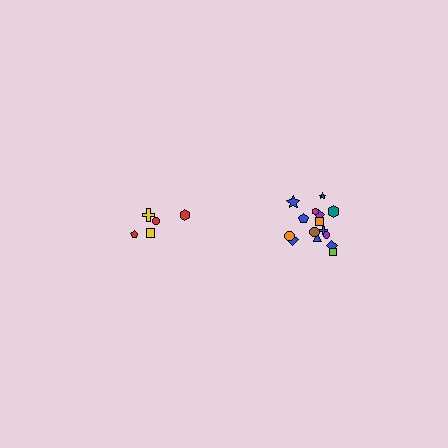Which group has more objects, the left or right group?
The right group.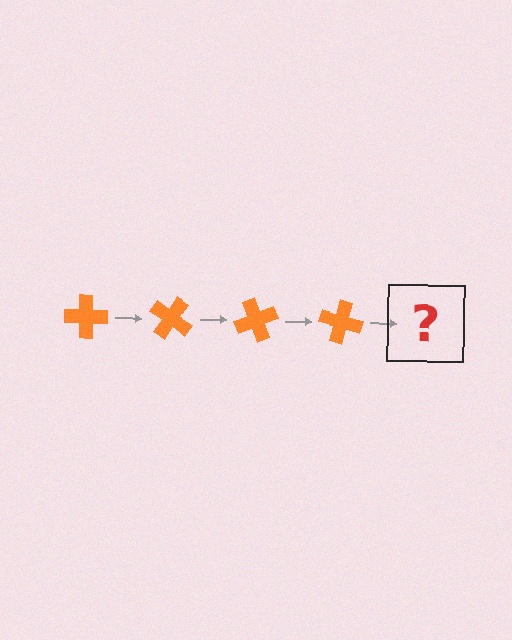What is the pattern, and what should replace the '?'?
The pattern is that the cross rotates 35 degrees each step. The '?' should be an orange cross rotated 140 degrees.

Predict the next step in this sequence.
The next step is an orange cross rotated 140 degrees.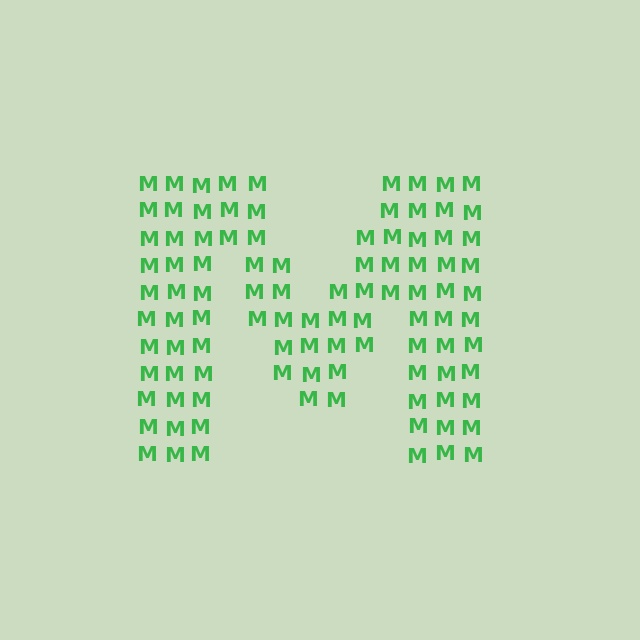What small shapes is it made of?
It is made of small letter M's.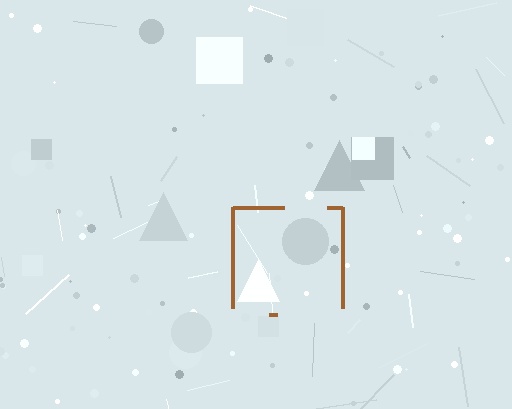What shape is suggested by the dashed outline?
The dashed outline suggests a square.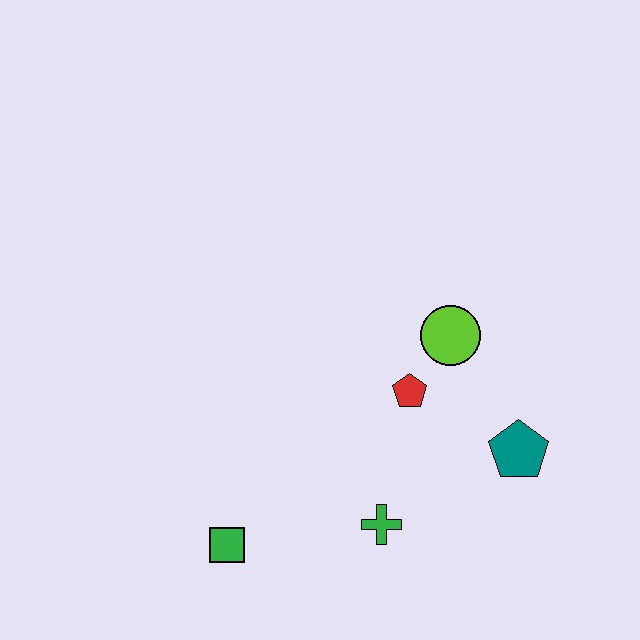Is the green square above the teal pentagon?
No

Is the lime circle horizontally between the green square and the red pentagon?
No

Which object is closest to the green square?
The green cross is closest to the green square.